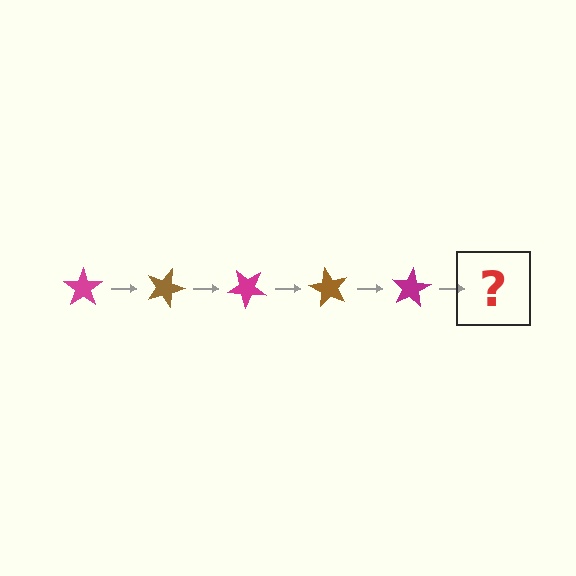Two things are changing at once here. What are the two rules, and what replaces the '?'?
The two rules are that it rotates 20 degrees each step and the color cycles through magenta and brown. The '?' should be a brown star, rotated 100 degrees from the start.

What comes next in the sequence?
The next element should be a brown star, rotated 100 degrees from the start.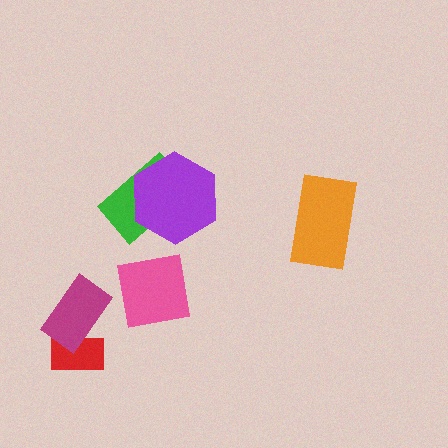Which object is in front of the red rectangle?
The magenta rectangle is in front of the red rectangle.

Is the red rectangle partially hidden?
Yes, it is partially covered by another shape.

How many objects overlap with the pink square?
0 objects overlap with the pink square.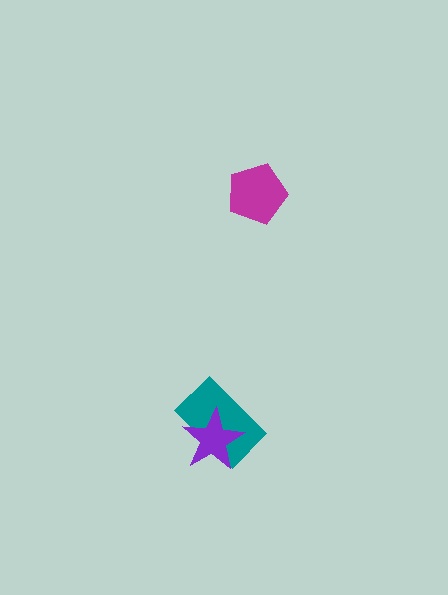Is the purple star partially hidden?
No, no other shape covers it.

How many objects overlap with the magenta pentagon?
0 objects overlap with the magenta pentagon.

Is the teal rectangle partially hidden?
Yes, it is partially covered by another shape.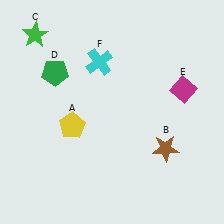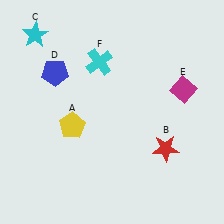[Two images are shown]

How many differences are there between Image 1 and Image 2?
There are 3 differences between the two images.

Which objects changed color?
B changed from brown to red. C changed from green to cyan. D changed from green to blue.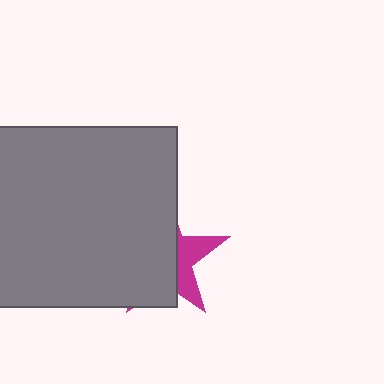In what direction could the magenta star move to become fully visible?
The magenta star could move right. That would shift it out from behind the gray square entirely.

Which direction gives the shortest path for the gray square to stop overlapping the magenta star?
Moving left gives the shortest separation.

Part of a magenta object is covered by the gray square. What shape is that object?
It is a star.